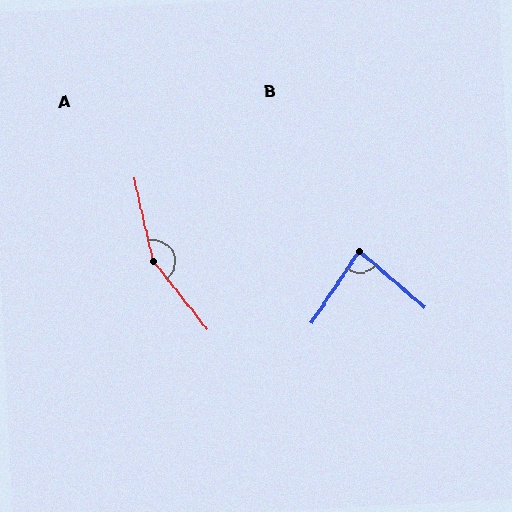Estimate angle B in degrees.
Approximately 83 degrees.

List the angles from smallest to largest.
B (83°), A (154°).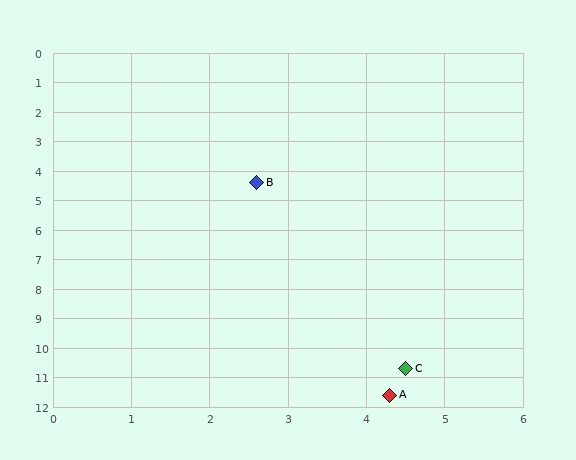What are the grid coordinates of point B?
Point B is at approximately (2.6, 4.4).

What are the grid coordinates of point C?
Point C is at approximately (4.5, 10.7).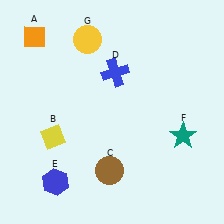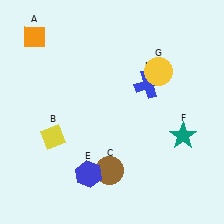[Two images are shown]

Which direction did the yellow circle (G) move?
The yellow circle (G) moved right.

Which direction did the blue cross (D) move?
The blue cross (D) moved right.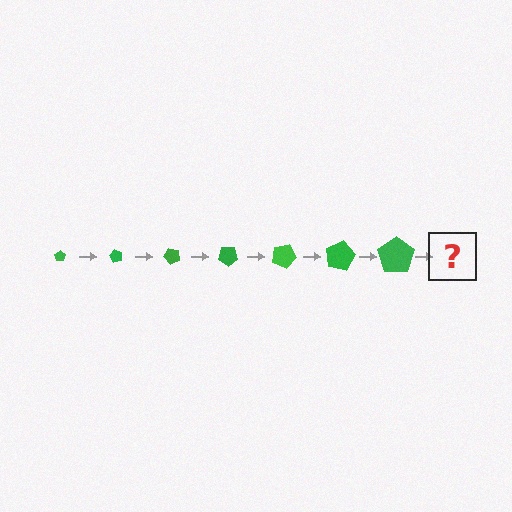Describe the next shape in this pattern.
It should be a pentagon, larger than the previous one and rotated 420 degrees from the start.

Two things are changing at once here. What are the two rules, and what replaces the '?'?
The two rules are that the pentagon grows larger each step and it rotates 60 degrees each step. The '?' should be a pentagon, larger than the previous one and rotated 420 degrees from the start.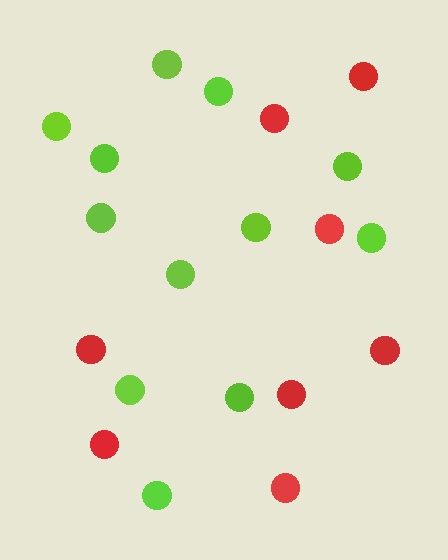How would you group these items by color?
There are 2 groups: one group of lime circles (12) and one group of red circles (8).